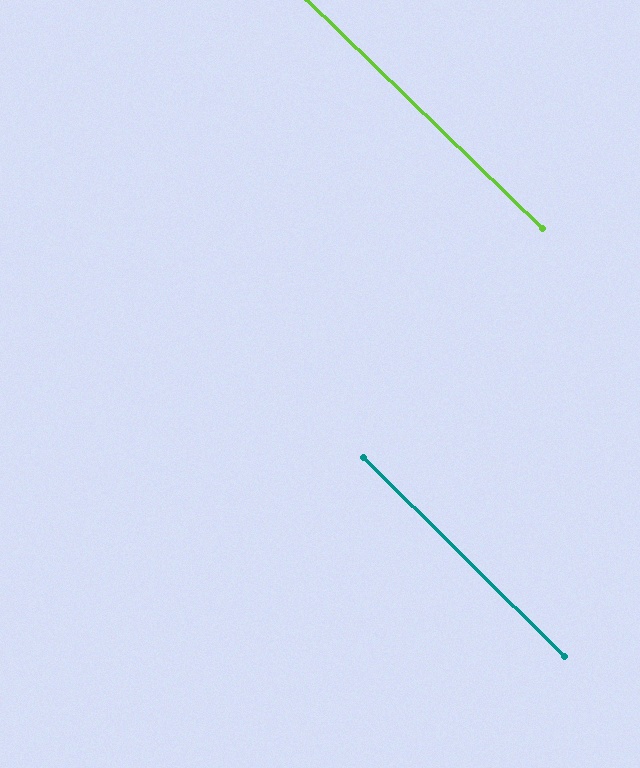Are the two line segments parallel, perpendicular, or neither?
Parallel — their directions differ by only 0.4°.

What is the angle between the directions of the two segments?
Approximately 0 degrees.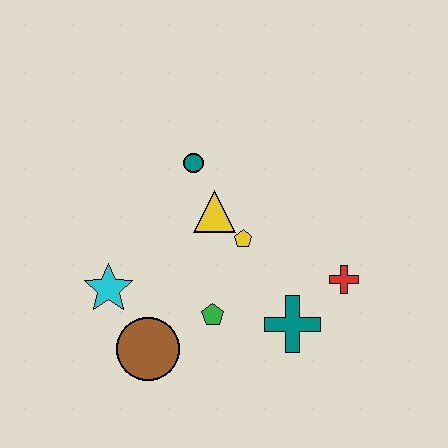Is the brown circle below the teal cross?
Yes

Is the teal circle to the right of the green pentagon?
No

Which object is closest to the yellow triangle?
The yellow pentagon is closest to the yellow triangle.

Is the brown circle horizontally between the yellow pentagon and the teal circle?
No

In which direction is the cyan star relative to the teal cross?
The cyan star is to the left of the teal cross.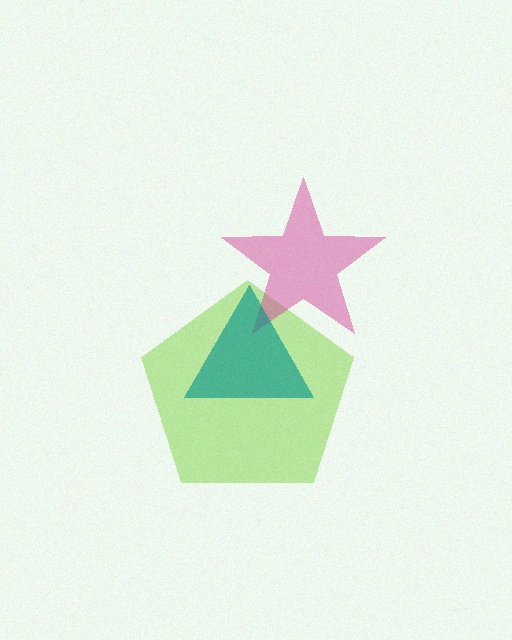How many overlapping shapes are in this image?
There are 3 overlapping shapes in the image.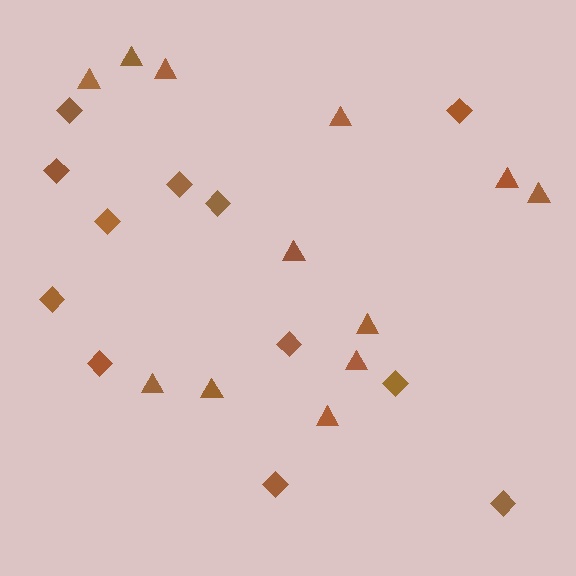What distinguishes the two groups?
There are 2 groups: one group of triangles (12) and one group of diamonds (12).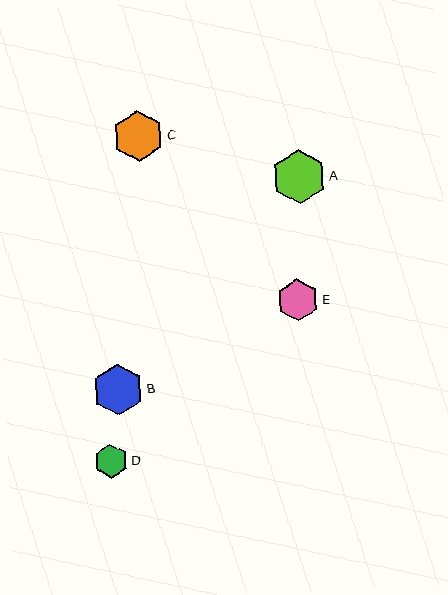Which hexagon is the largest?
Hexagon A is the largest with a size of approximately 54 pixels.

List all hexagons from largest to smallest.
From largest to smallest: A, B, C, E, D.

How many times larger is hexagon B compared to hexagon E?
Hexagon B is approximately 1.2 times the size of hexagon E.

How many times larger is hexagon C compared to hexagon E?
Hexagon C is approximately 1.2 times the size of hexagon E.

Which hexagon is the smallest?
Hexagon D is the smallest with a size of approximately 34 pixels.